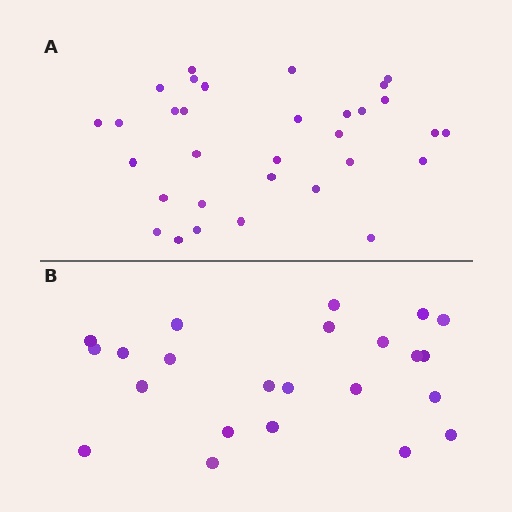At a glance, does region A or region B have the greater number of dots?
Region A (the top region) has more dots.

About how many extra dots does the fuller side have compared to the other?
Region A has roughly 8 or so more dots than region B.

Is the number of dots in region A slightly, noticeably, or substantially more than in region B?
Region A has noticeably more, but not dramatically so. The ratio is roughly 1.4 to 1.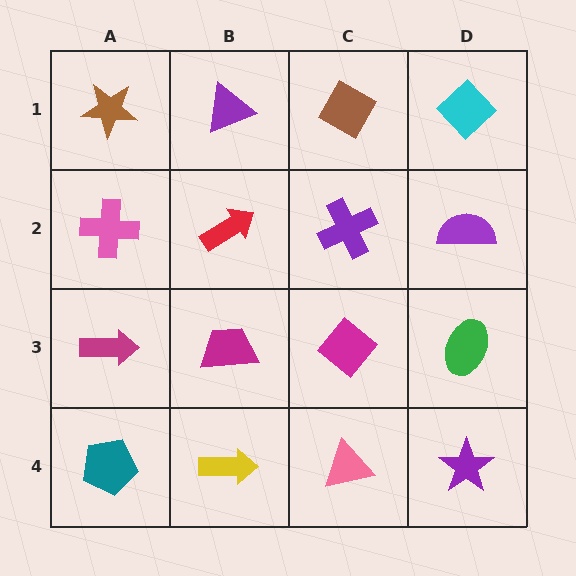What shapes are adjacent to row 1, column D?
A purple semicircle (row 2, column D), a brown diamond (row 1, column C).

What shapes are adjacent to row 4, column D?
A green ellipse (row 3, column D), a pink triangle (row 4, column C).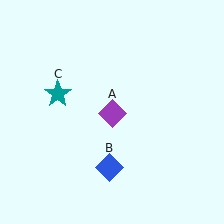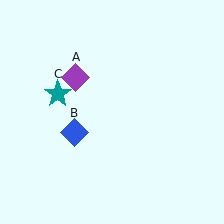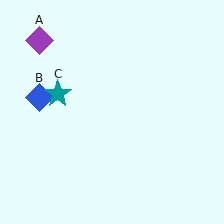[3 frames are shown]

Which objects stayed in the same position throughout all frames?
Teal star (object C) remained stationary.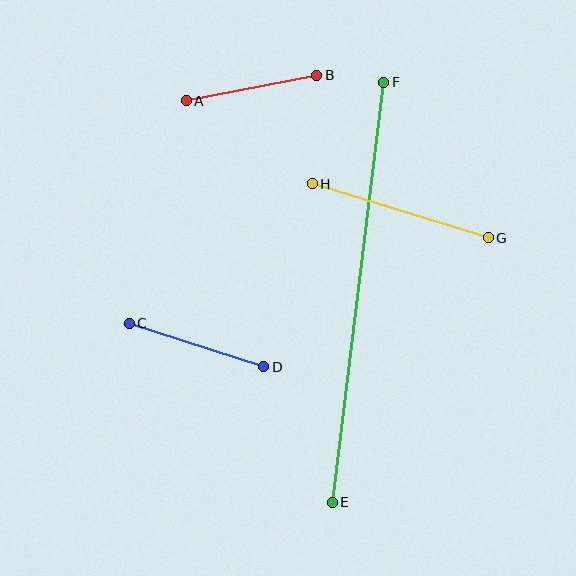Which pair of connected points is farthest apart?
Points E and F are farthest apart.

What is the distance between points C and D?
The distance is approximately 141 pixels.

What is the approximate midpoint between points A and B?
The midpoint is at approximately (252, 88) pixels.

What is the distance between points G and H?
The distance is approximately 184 pixels.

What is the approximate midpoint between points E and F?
The midpoint is at approximately (358, 292) pixels.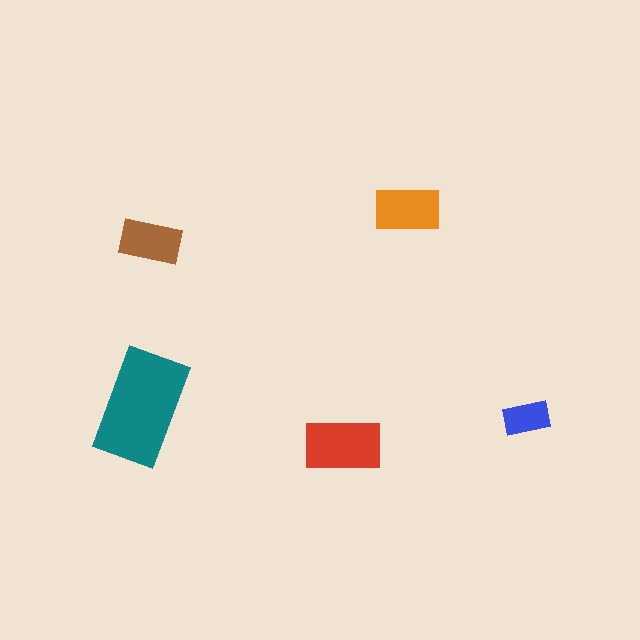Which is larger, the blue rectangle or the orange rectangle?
The orange one.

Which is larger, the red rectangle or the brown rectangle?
The red one.